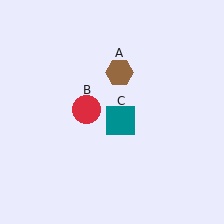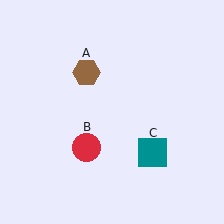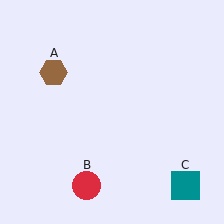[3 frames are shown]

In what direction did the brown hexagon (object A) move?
The brown hexagon (object A) moved left.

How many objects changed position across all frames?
3 objects changed position: brown hexagon (object A), red circle (object B), teal square (object C).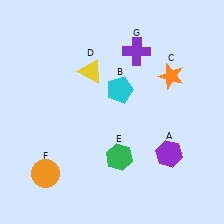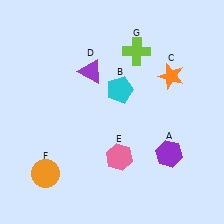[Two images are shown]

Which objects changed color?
D changed from yellow to purple. E changed from green to pink. G changed from purple to lime.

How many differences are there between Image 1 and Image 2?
There are 3 differences between the two images.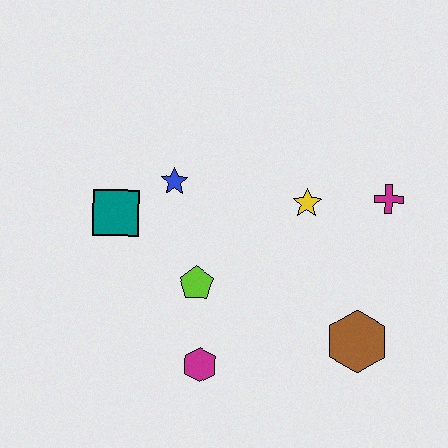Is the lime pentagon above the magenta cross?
No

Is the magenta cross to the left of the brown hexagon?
No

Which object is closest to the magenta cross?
The yellow star is closest to the magenta cross.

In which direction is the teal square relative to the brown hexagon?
The teal square is to the left of the brown hexagon.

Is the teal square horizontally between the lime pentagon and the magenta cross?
No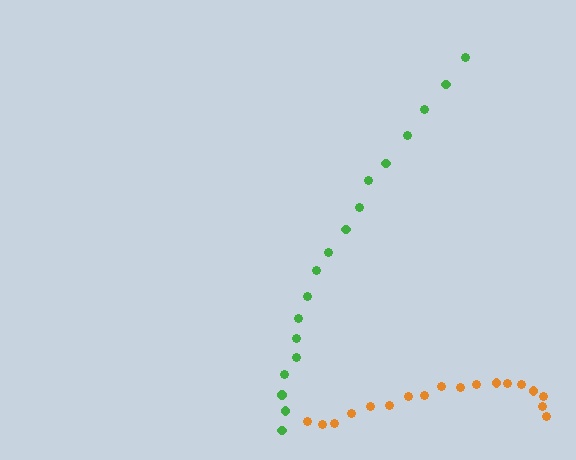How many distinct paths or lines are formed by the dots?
There are 2 distinct paths.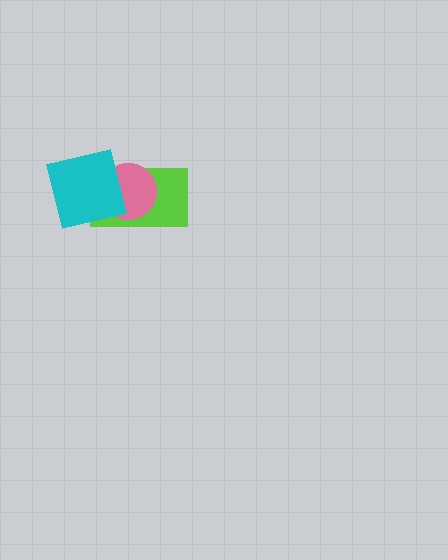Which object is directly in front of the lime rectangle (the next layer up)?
The pink circle is directly in front of the lime rectangle.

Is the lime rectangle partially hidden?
Yes, it is partially covered by another shape.